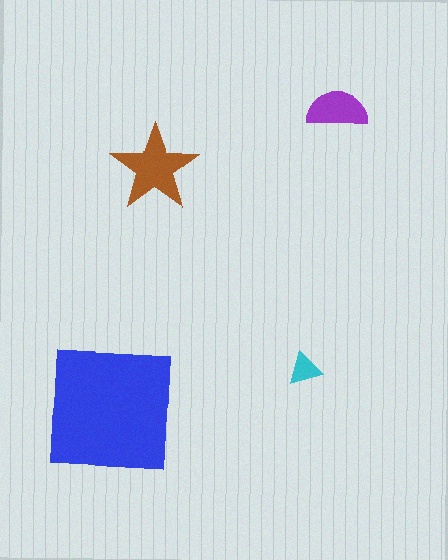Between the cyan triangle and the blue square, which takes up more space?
The blue square.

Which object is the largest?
The blue square.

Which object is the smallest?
The cyan triangle.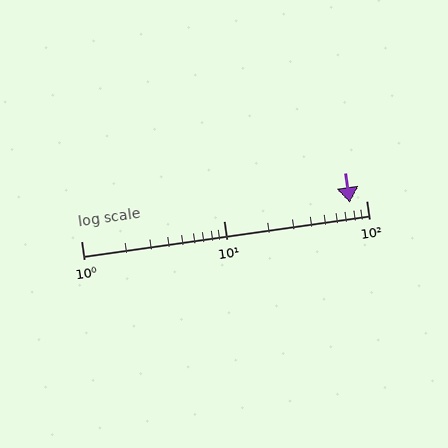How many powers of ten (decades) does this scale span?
The scale spans 2 decades, from 1 to 100.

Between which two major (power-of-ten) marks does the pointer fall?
The pointer is between 10 and 100.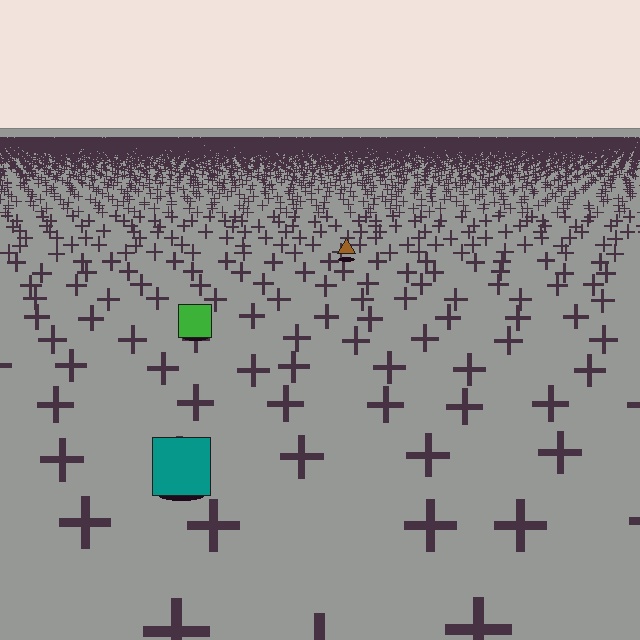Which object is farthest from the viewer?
The brown triangle is farthest from the viewer. It appears smaller and the ground texture around it is denser.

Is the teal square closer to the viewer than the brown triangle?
Yes. The teal square is closer — you can tell from the texture gradient: the ground texture is coarser near it.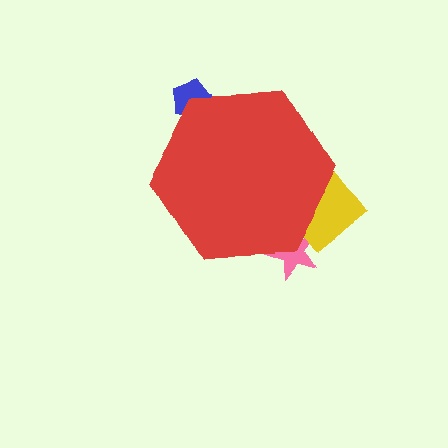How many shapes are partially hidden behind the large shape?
3 shapes are partially hidden.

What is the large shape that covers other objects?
A red hexagon.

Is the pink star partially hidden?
Yes, the pink star is partially hidden behind the red hexagon.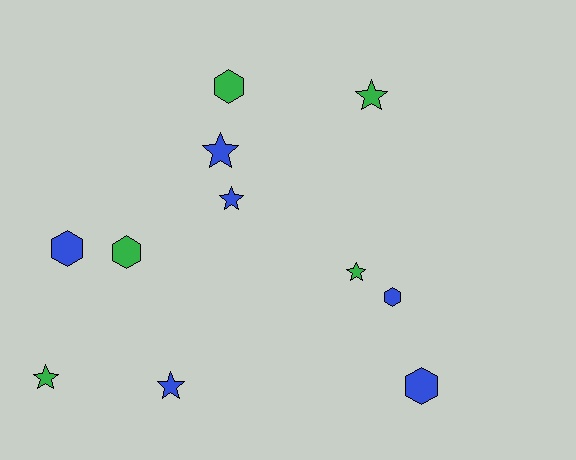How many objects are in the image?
There are 11 objects.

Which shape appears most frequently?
Star, with 6 objects.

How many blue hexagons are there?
There are 3 blue hexagons.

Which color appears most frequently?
Blue, with 6 objects.